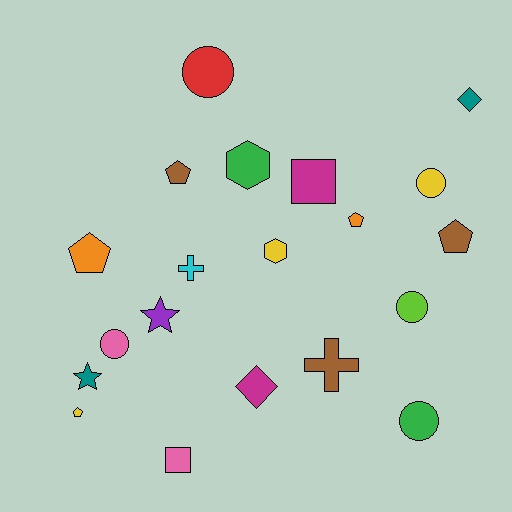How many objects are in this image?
There are 20 objects.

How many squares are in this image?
There are 2 squares.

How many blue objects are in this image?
There are no blue objects.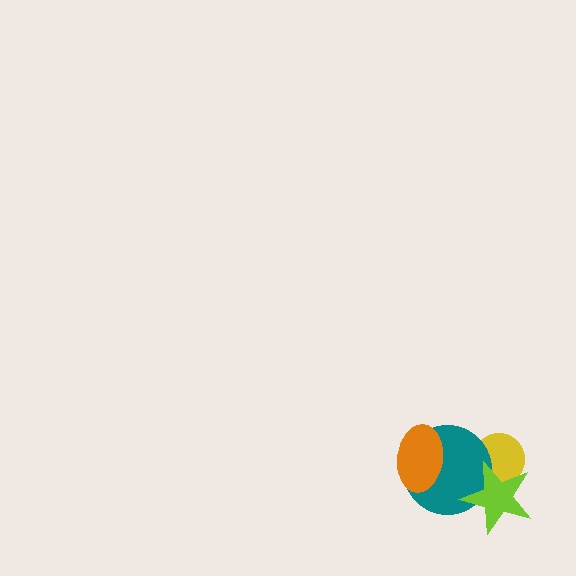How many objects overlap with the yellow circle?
3 objects overlap with the yellow circle.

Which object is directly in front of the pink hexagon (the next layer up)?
The yellow circle is directly in front of the pink hexagon.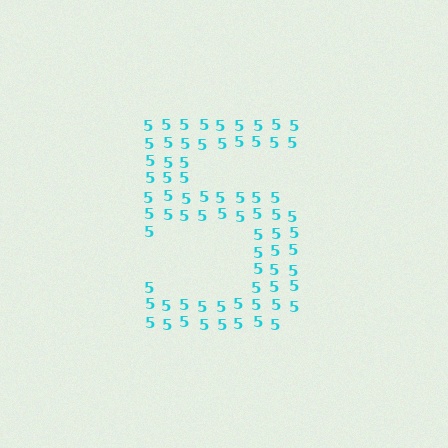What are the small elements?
The small elements are digit 5's.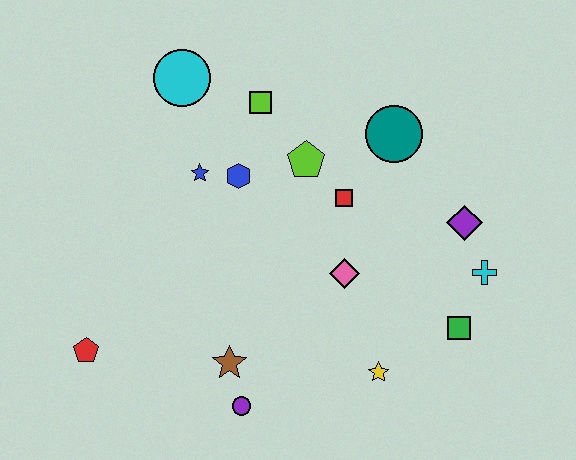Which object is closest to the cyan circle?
The lime square is closest to the cyan circle.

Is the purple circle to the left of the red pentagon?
No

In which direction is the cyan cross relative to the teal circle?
The cyan cross is below the teal circle.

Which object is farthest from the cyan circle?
The green square is farthest from the cyan circle.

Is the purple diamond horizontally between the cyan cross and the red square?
Yes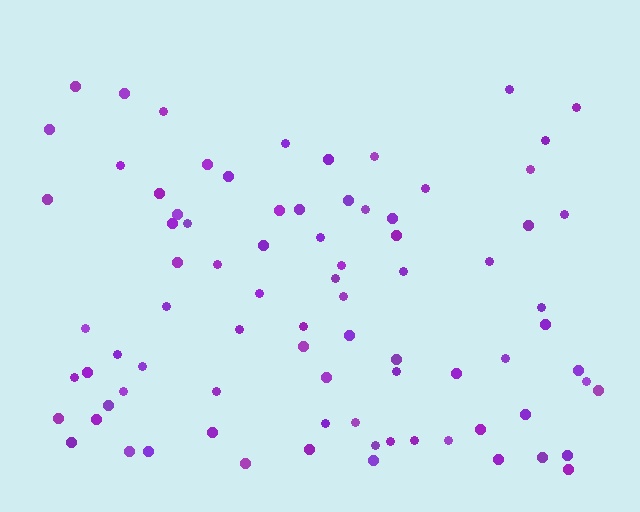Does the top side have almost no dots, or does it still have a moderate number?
Still a moderate number, just noticeably fewer than the bottom.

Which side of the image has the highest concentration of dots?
The bottom.